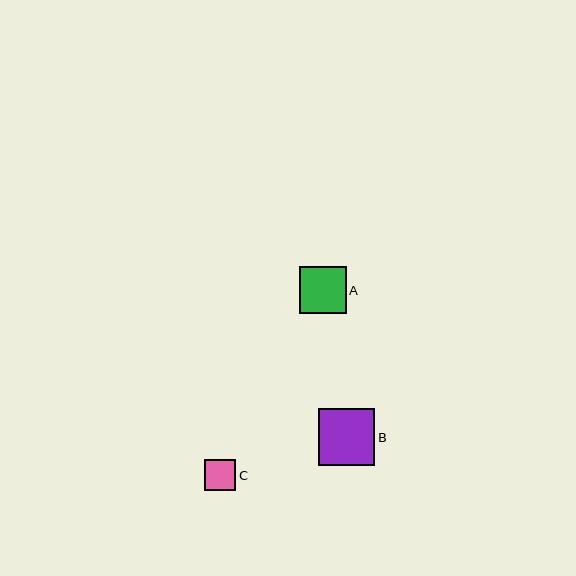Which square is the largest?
Square B is the largest with a size of approximately 56 pixels.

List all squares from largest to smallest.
From largest to smallest: B, A, C.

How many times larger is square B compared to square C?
Square B is approximately 1.8 times the size of square C.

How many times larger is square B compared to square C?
Square B is approximately 1.8 times the size of square C.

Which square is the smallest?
Square C is the smallest with a size of approximately 32 pixels.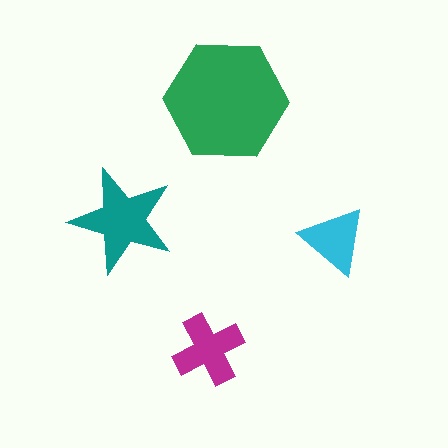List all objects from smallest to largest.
The cyan triangle, the magenta cross, the teal star, the green hexagon.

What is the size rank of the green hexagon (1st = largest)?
1st.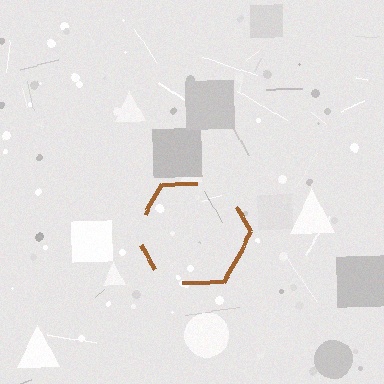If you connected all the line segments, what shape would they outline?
They would outline a hexagon.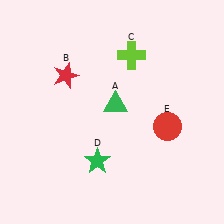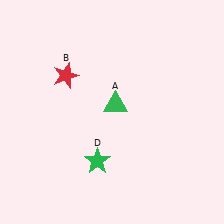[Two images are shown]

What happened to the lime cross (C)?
The lime cross (C) was removed in Image 2. It was in the top-right area of Image 1.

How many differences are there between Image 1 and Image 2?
There are 2 differences between the two images.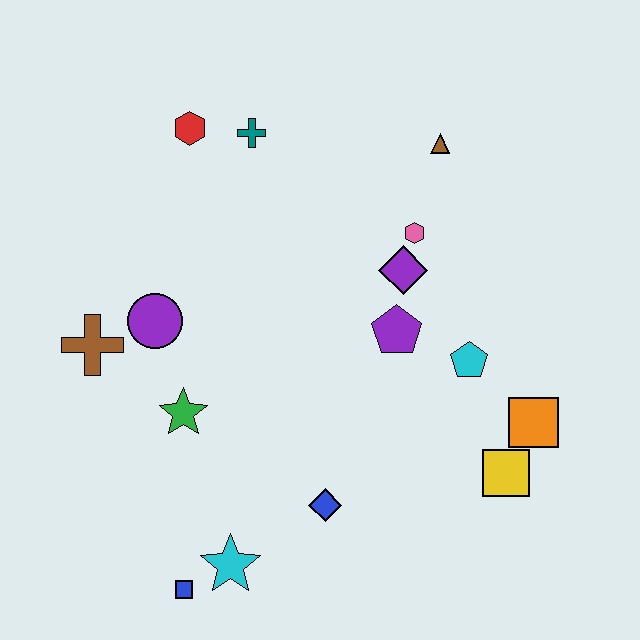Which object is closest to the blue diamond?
The cyan star is closest to the blue diamond.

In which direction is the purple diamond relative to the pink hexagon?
The purple diamond is below the pink hexagon.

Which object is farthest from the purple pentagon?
The blue square is farthest from the purple pentagon.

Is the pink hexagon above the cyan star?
Yes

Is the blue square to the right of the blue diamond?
No